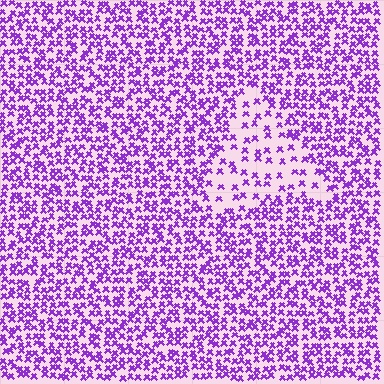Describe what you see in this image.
The image contains small purple elements arranged at two different densities. A triangle-shaped region is visible where the elements are less densely packed than the surrounding area.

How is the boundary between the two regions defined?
The boundary is defined by a change in element density (approximately 2.3x ratio). All elements are the same color, size, and shape.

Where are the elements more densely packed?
The elements are more densely packed outside the triangle boundary.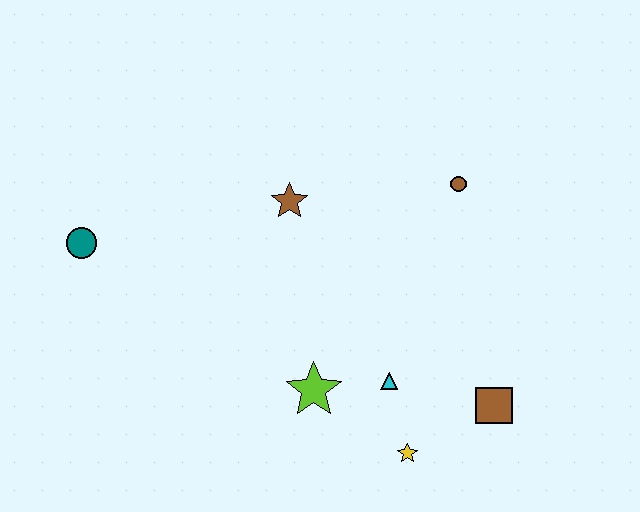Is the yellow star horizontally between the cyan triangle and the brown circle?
Yes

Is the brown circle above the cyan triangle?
Yes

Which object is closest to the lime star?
The cyan triangle is closest to the lime star.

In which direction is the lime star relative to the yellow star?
The lime star is to the left of the yellow star.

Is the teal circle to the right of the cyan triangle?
No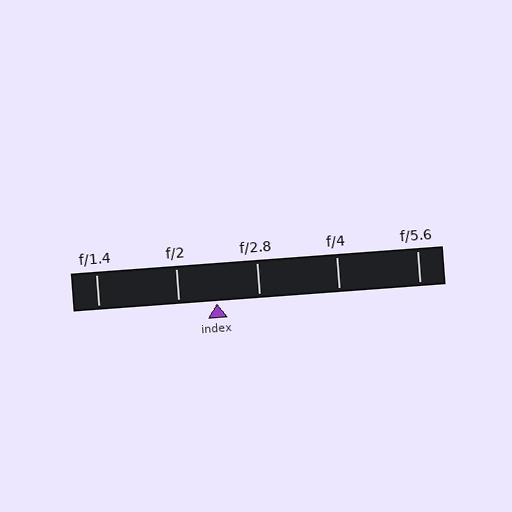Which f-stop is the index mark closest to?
The index mark is closest to f/2.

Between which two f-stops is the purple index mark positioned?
The index mark is between f/2 and f/2.8.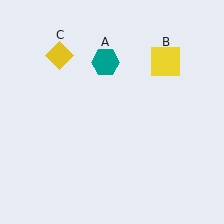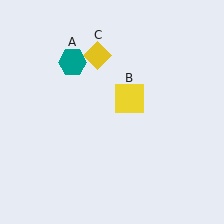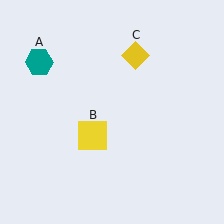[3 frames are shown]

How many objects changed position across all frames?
3 objects changed position: teal hexagon (object A), yellow square (object B), yellow diamond (object C).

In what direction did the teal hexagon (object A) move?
The teal hexagon (object A) moved left.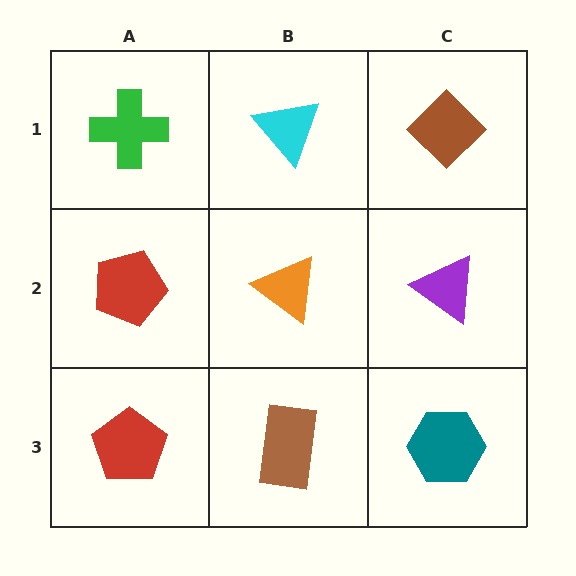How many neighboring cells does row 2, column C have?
3.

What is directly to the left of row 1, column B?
A green cross.